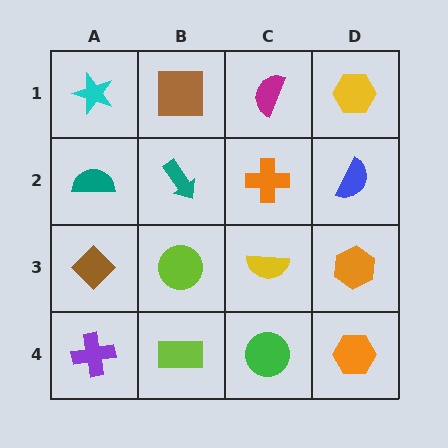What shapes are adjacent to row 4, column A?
A brown diamond (row 3, column A), a lime rectangle (row 4, column B).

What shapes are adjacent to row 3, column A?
A teal semicircle (row 2, column A), a purple cross (row 4, column A), a lime circle (row 3, column B).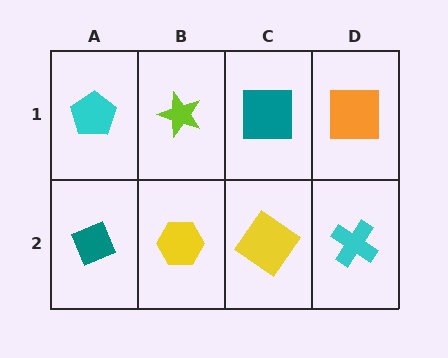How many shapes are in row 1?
4 shapes.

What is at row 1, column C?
A teal square.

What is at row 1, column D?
An orange square.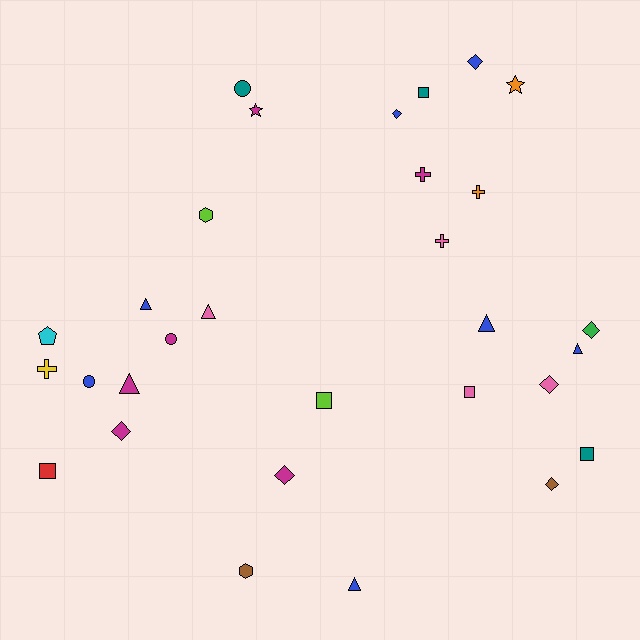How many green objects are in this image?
There is 1 green object.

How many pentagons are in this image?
There is 1 pentagon.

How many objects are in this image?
There are 30 objects.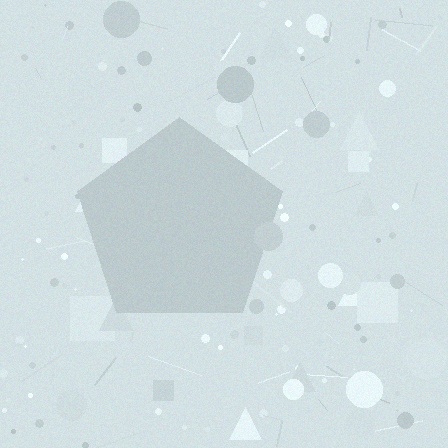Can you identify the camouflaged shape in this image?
The camouflaged shape is a pentagon.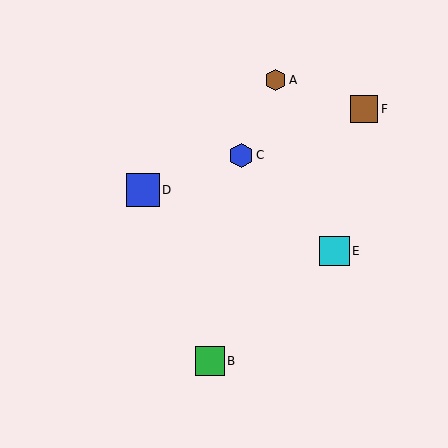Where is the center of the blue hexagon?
The center of the blue hexagon is at (241, 155).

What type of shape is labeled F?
Shape F is a brown square.